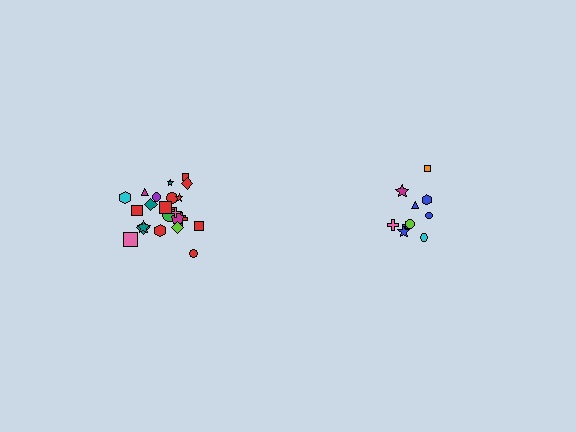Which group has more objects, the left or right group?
The left group.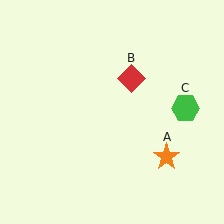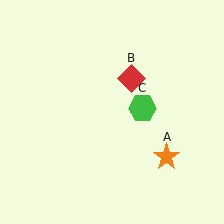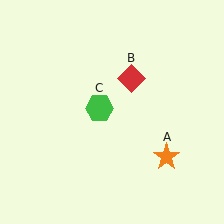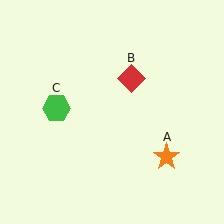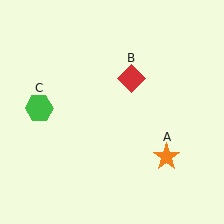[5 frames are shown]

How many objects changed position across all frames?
1 object changed position: green hexagon (object C).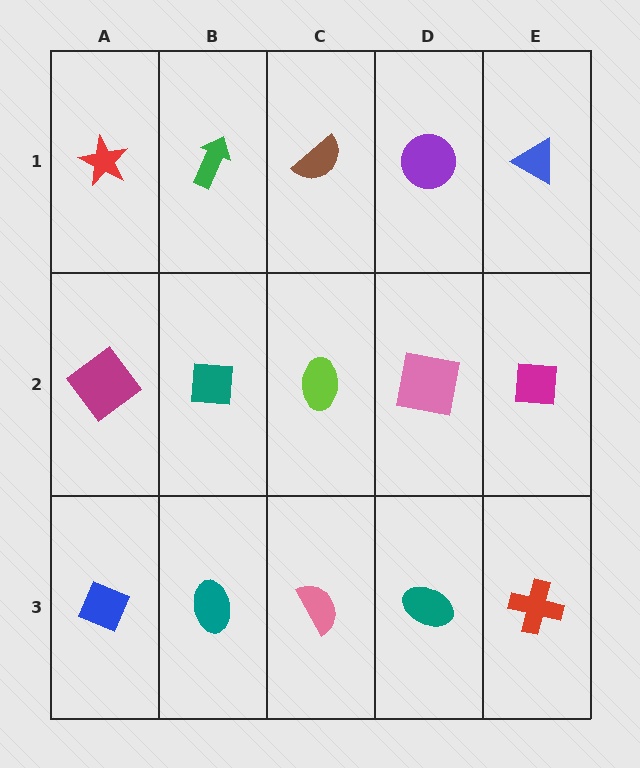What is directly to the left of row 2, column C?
A teal square.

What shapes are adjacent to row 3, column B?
A teal square (row 2, column B), a blue diamond (row 3, column A), a pink semicircle (row 3, column C).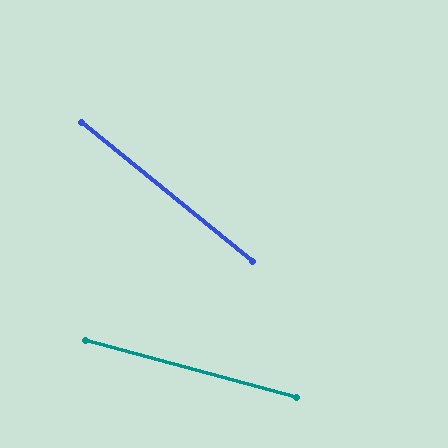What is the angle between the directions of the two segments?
Approximately 24 degrees.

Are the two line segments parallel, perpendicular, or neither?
Neither parallel nor perpendicular — they differ by about 24°.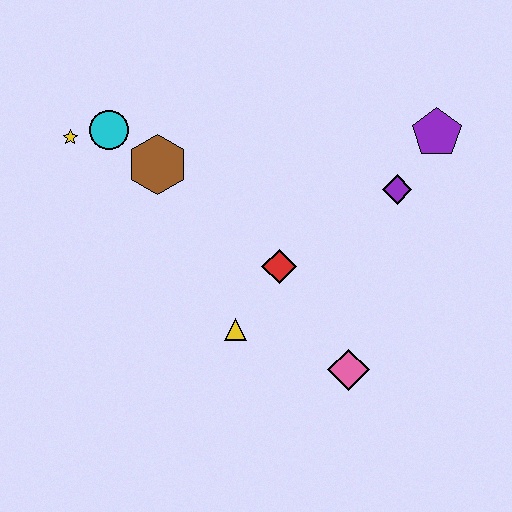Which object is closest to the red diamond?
The yellow triangle is closest to the red diamond.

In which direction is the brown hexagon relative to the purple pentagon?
The brown hexagon is to the left of the purple pentagon.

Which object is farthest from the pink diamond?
The yellow star is farthest from the pink diamond.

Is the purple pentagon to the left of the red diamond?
No